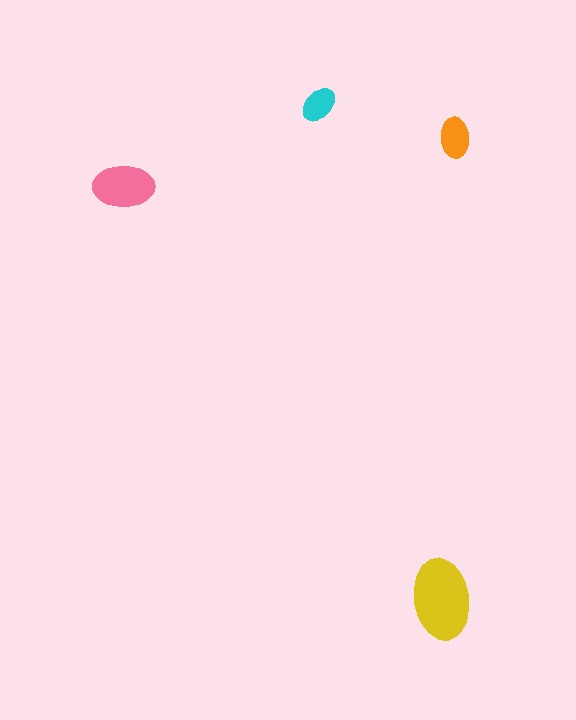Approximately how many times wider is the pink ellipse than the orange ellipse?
About 1.5 times wider.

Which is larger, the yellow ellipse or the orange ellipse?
The yellow one.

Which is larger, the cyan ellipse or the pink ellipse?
The pink one.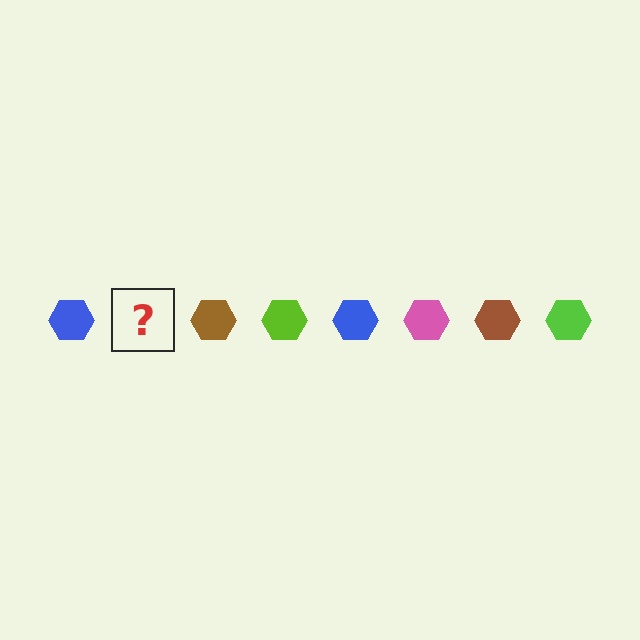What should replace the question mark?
The question mark should be replaced with a pink hexagon.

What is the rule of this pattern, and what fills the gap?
The rule is that the pattern cycles through blue, pink, brown, lime hexagons. The gap should be filled with a pink hexagon.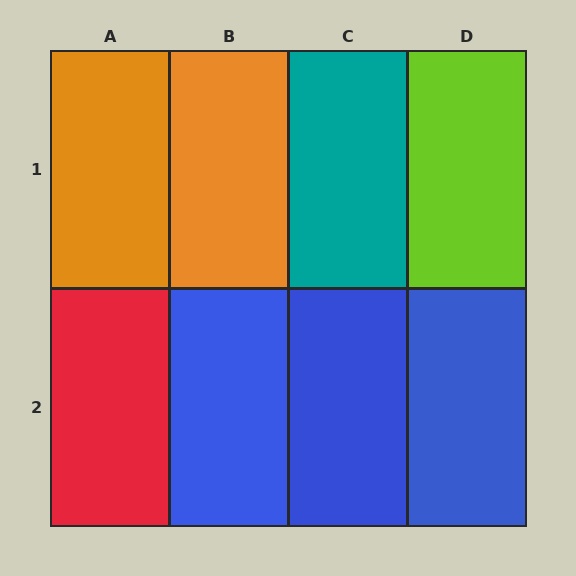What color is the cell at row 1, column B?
Orange.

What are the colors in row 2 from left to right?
Red, blue, blue, blue.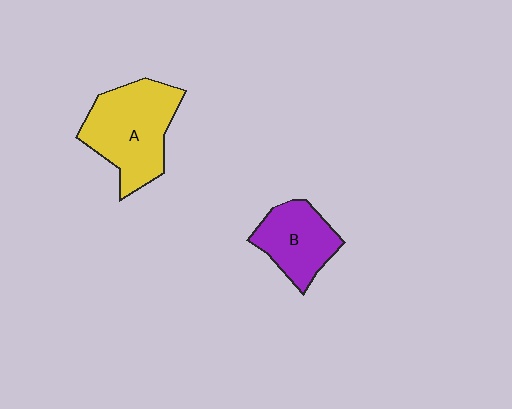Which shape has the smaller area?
Shape B (purple).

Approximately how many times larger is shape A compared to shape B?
Approximately 1.5 times.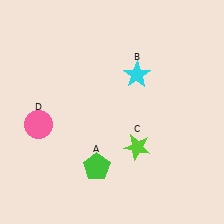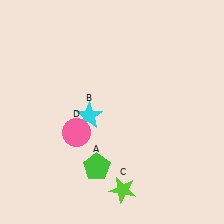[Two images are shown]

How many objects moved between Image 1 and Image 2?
3 objects moved between the two images.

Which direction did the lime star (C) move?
The lime star (C) moved down.